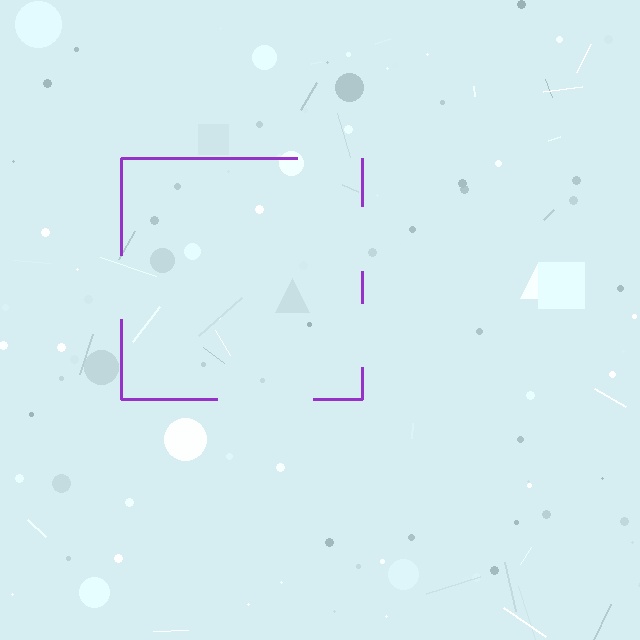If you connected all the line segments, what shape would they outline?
They would outline a square.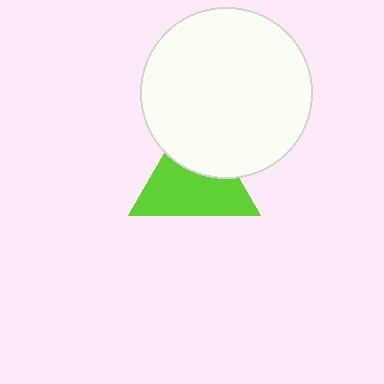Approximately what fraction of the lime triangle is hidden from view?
Roughly 37% of the lime triangle is hidden behind the white circle.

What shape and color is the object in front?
The object in front is a white circle.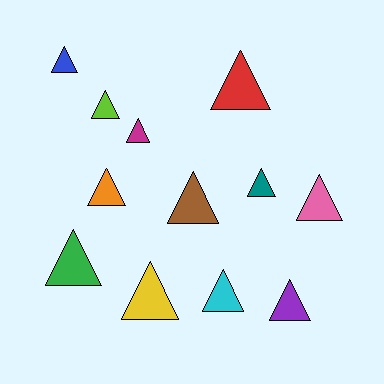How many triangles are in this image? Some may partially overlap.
There are 12 triangles.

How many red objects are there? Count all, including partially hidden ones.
There is 1 red object.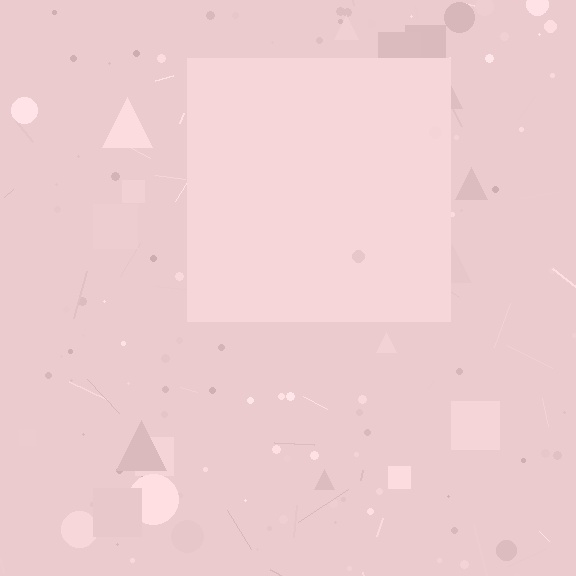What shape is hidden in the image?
A square is hidden in the image.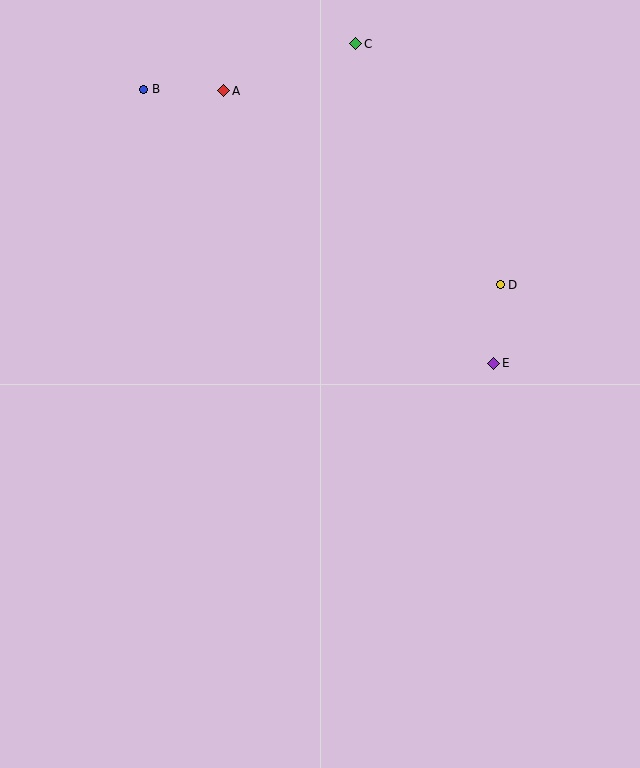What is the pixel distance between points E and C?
The distance between E and C is 348 pixels.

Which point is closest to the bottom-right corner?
Point E is closest to the bottom-right corner.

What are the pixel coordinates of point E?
Point E is at (494, 363).